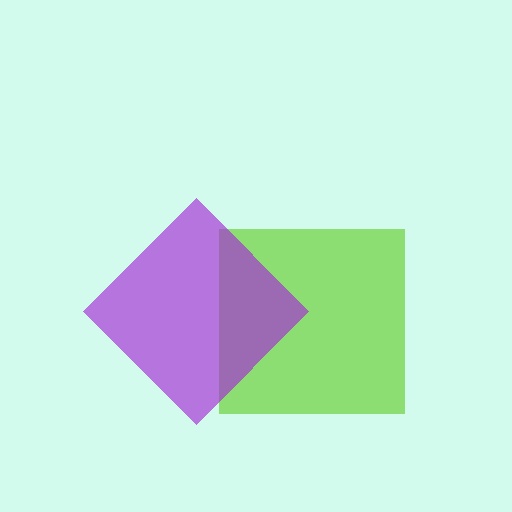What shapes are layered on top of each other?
The layered shapes are: a lime square, a purple diamond.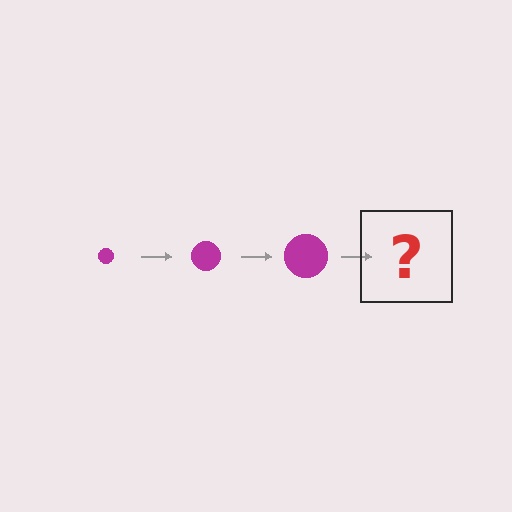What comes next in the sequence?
The next element should be a magenta circle, larger than the previous one.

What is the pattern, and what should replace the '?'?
The pattern is that the circle gets progressively larger each step. The '?' should be a magenta circle, larger than the previous one.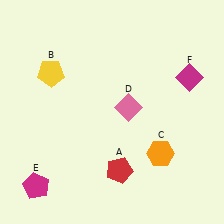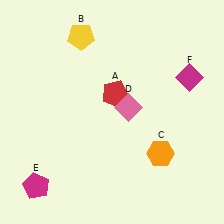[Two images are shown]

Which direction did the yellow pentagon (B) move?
The yellow pentagon (B) moved up.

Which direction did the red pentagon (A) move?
The red pentagon (A) moved up.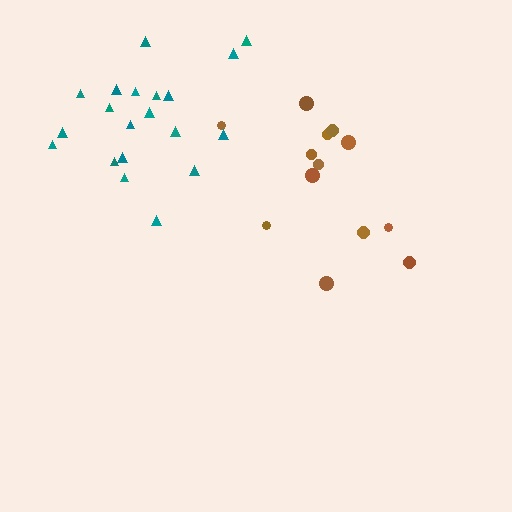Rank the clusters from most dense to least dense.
teal, brown.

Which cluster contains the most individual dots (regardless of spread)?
Teal (20).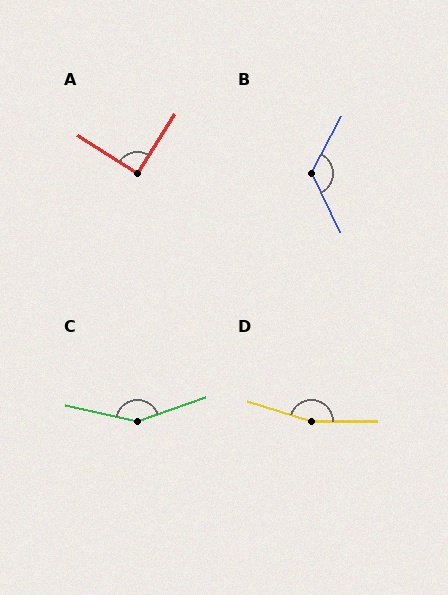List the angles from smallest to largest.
A (90°), B (126°), C (148°), D (163°).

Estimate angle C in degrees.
Approximately 148 degrees.